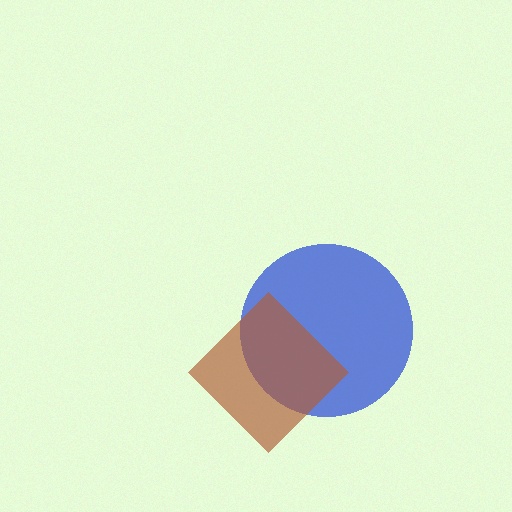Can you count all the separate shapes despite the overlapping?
Yes, there are 2 separate shapes.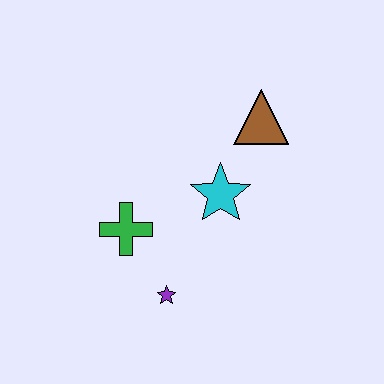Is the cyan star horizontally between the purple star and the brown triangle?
Yes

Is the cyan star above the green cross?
Yes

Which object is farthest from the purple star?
The brown triangle is farthest from the purple star.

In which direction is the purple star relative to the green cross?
The purple star is below the green cross.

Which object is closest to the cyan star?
The brown triangle is closest to the cyan star.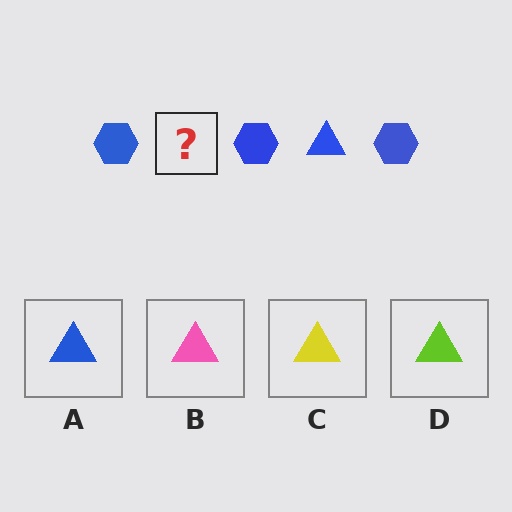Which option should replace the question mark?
Option A.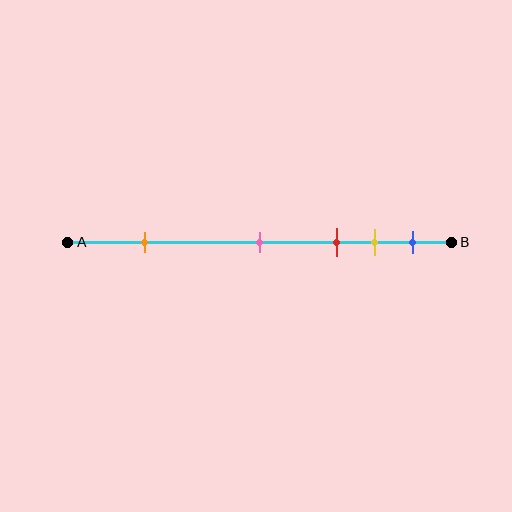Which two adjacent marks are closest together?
The yellow and blue marks are the closest adjacent pair.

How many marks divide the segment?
There are 5 marks dividing the segment.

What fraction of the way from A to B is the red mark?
The red mark is approximately 70% (0.7) of the way from A to B.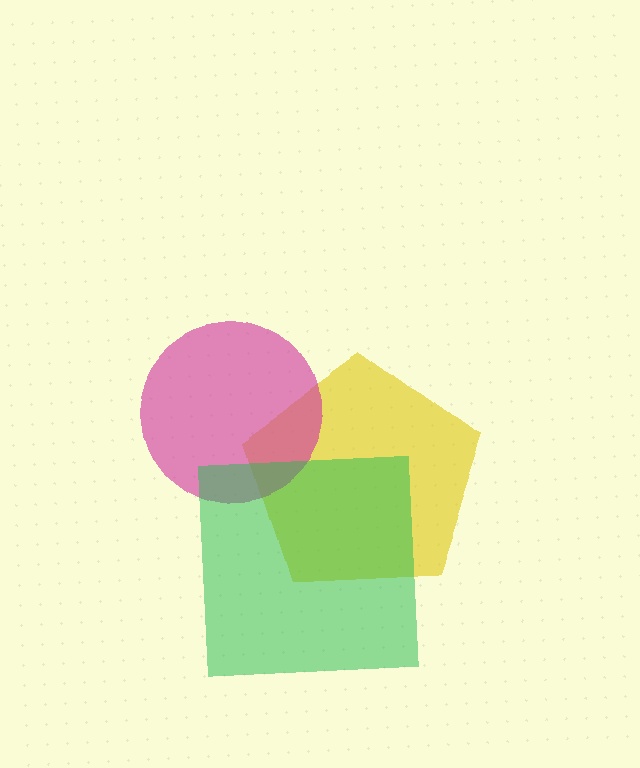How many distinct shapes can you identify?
There are 3 distinct shapes: a yellow pentagon, a magenta circle, a green square.